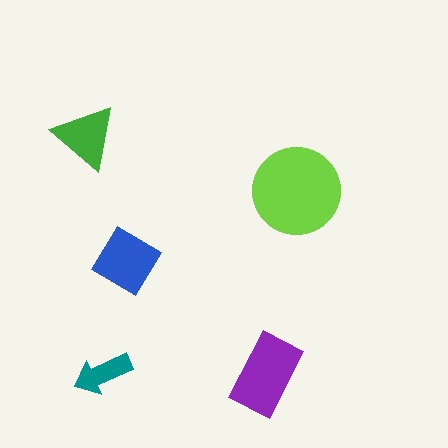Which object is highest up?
The green triangle is topmost.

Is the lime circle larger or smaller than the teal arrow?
Larger.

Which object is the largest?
The lime circle.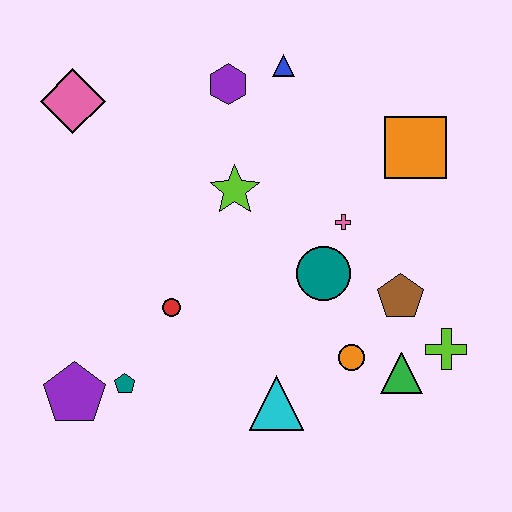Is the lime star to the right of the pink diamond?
Yes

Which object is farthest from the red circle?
The orange square is farthest from the red circle.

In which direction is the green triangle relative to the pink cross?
The green triangle is below the pink cross.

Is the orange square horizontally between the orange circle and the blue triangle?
No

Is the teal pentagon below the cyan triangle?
No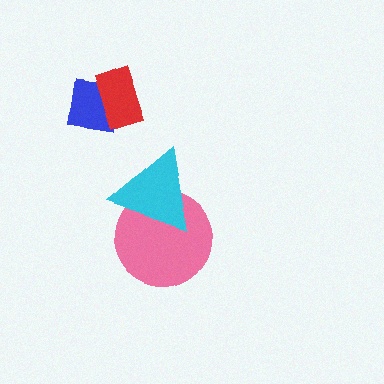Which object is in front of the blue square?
The red rectangle is in front of the blue square.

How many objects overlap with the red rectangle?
1 object overlaps with the red rectangle.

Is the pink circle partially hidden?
Yes, it is partially covered by another shape.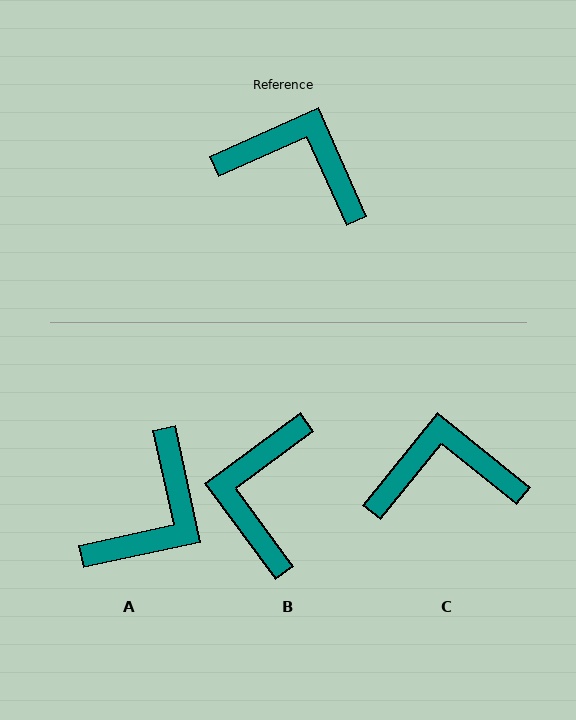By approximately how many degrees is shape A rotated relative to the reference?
Approximately 102 degrees clockwise.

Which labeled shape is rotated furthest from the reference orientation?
B, about 103 degrees away.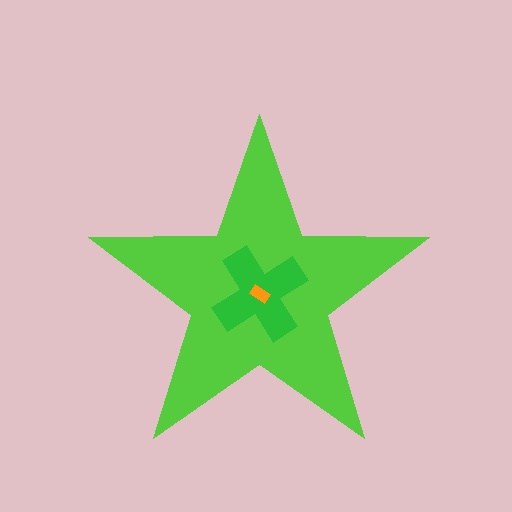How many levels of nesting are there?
3.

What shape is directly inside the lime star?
The green cross.